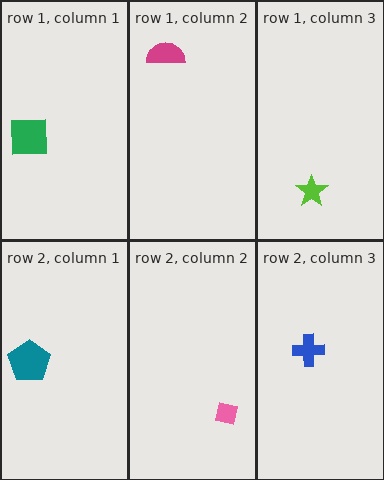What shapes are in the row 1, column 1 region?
The green square.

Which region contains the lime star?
The row 1, column 3 region.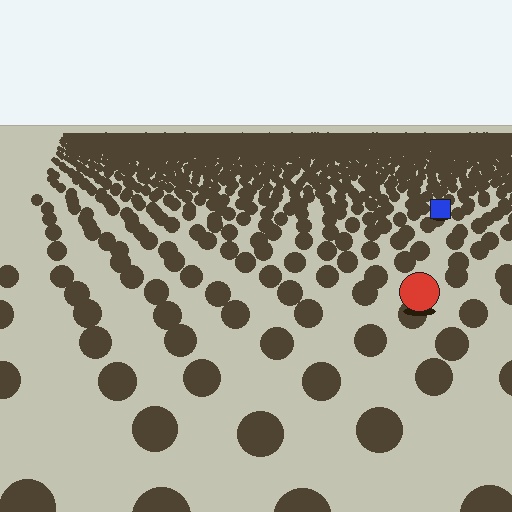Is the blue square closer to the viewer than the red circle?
No. The red circle is closer — you can tell from the texture gradient: the ground texture is coarser near it.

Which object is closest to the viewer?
The red circle is closest. The texture marks near it are larger and more spread out.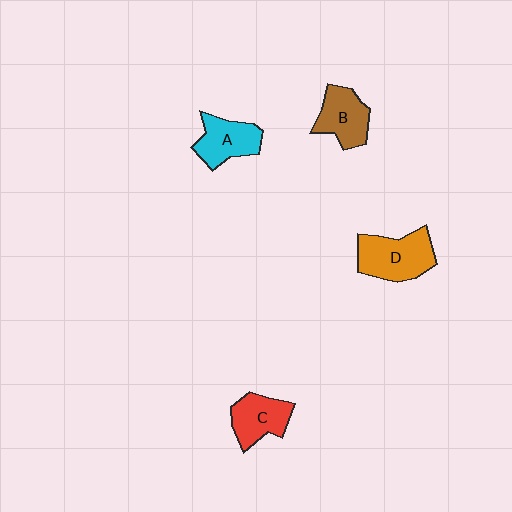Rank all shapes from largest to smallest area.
From largest to smallest: D (orange), A (cyan), B (brown), C (red).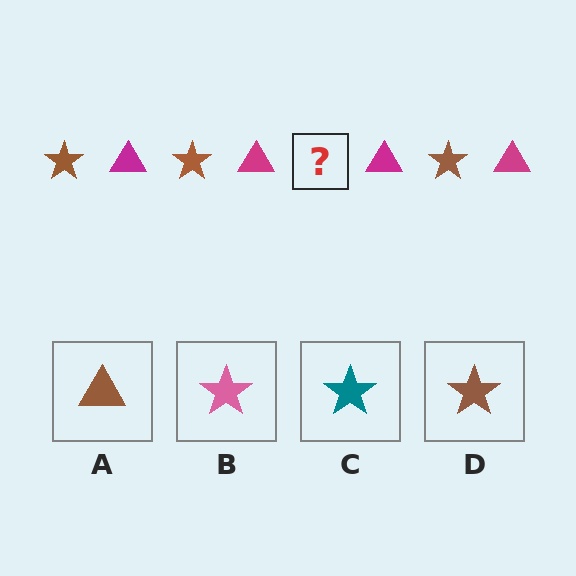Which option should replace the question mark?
Option D.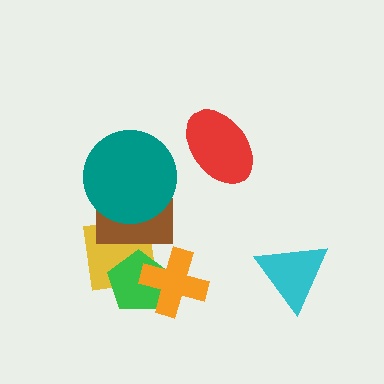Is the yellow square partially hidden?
Yes, it is partially covered by another shape.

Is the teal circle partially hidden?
No, no other shape covers it.